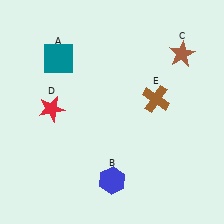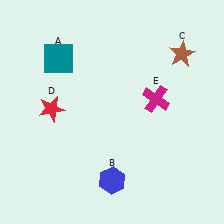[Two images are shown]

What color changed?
The cross (E) changed from brown in Image 1 to magenta in Image 2.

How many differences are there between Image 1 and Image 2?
There is 1 difference between the two images.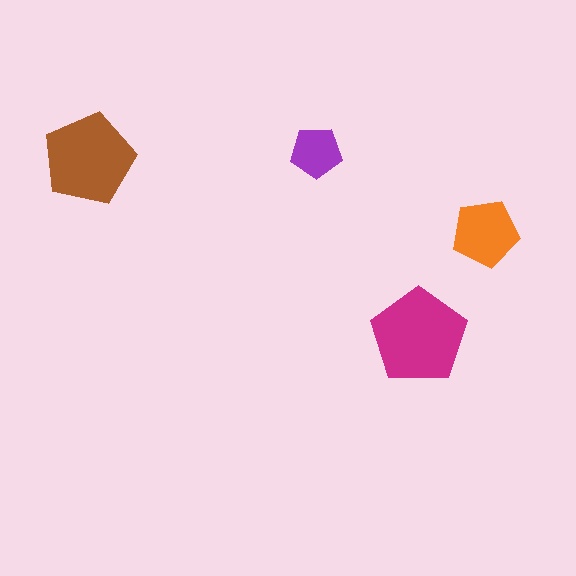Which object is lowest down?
The magenta pentagon is bottommost.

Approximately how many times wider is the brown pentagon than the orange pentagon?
About 1.5 times wider.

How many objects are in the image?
There are 4 objects in the image.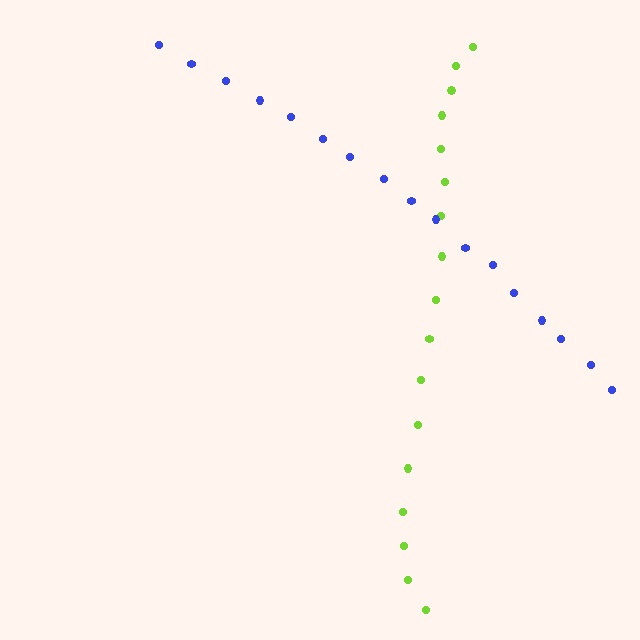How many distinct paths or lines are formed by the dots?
There are 2 distinct paths.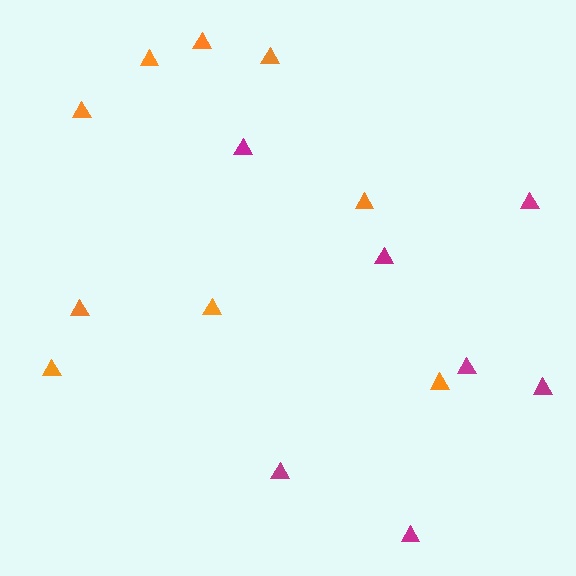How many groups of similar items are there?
There are 2 groups: one group of magenta triangles (7) and one group of orange triangles (9).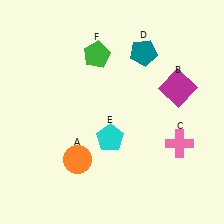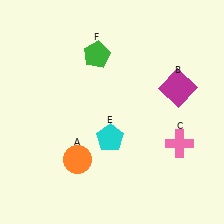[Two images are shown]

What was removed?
The teal pentagon (D) was removed in Image 2.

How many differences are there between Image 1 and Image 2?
There is 1 difference between the two images.